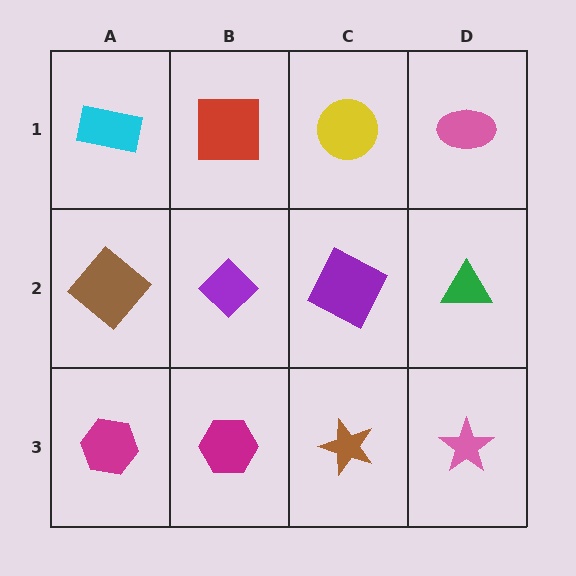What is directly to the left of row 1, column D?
A yellow circle.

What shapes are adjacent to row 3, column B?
A purple diamond (row 2, column B), a magenta hexagon (row 3, column A), a brown star (row 3, column C).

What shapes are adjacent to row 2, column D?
A pink ellipse (row 1, column D), a pink star (row 3, column D), a purple square (row 2, column C).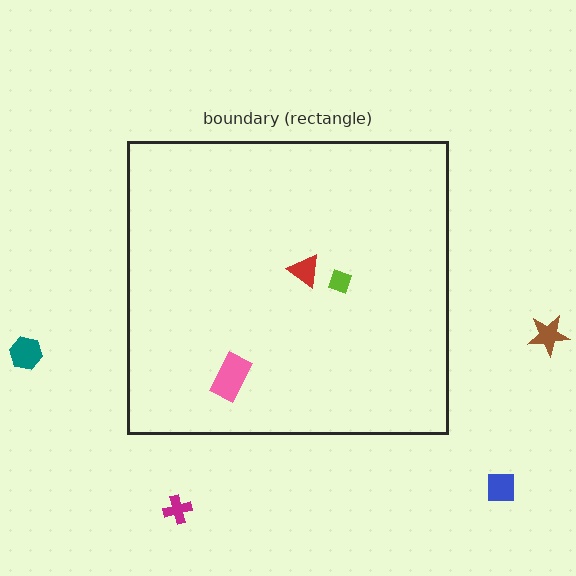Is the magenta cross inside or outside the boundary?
Outside.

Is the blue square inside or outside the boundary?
Outside.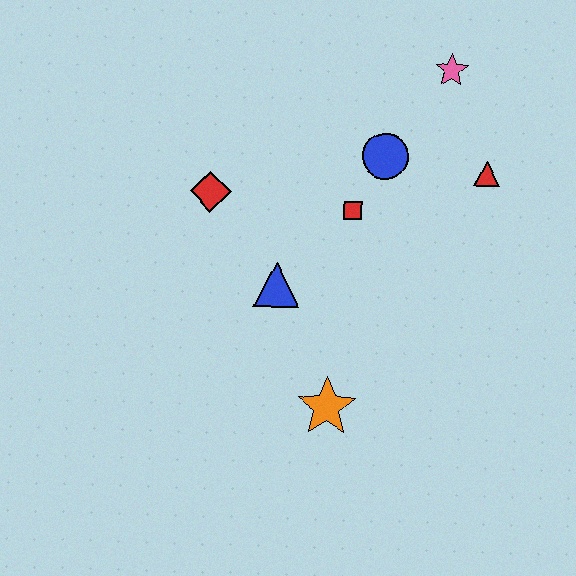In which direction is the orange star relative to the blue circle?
The orange star is below the blue circle.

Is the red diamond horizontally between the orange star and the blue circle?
No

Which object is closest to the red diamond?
The blue triangle is closest to the red diamond.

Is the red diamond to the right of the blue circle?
No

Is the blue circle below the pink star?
Yes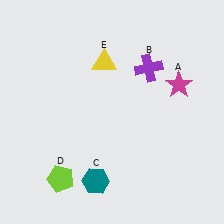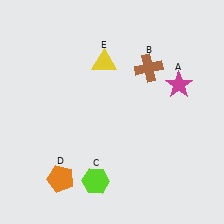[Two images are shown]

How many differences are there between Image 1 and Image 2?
There are 3 differences between the two images.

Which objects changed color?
B changed from purple to brown. C changed from teal to lime. D changed from lime to orange.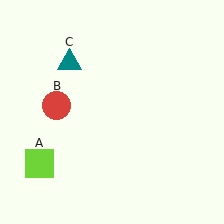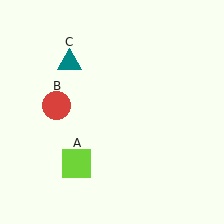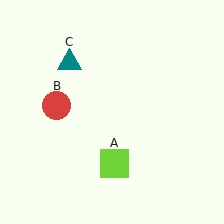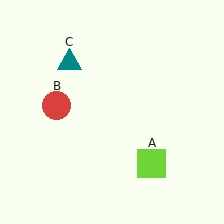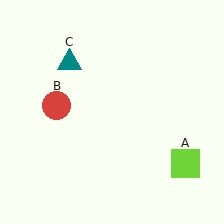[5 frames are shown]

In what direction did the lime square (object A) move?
The lime square (object A) moved right.